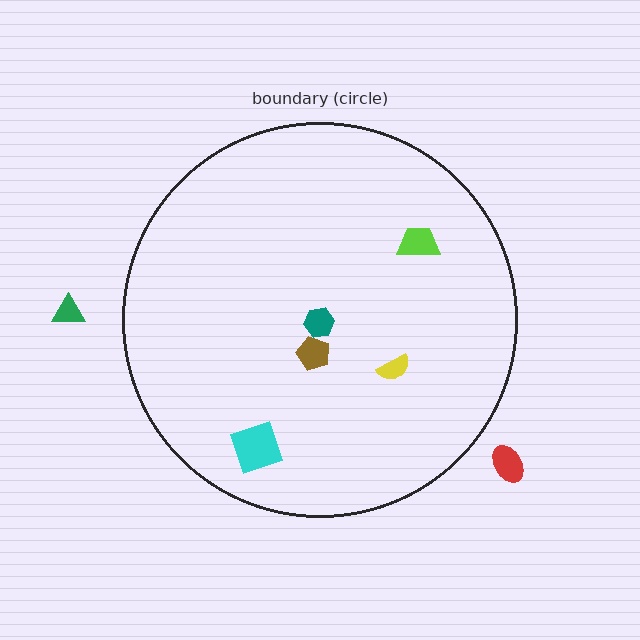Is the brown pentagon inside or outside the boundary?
Inside.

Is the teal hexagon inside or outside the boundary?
Inside.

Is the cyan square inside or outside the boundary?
Inside.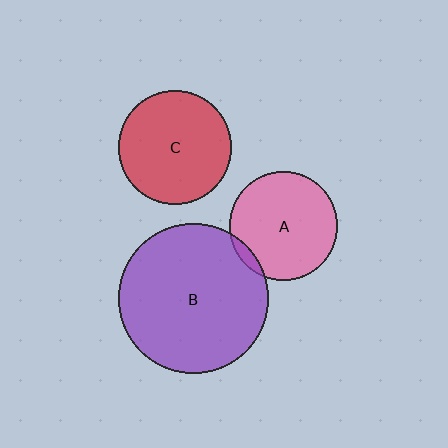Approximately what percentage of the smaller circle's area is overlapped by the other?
Approximately 5%.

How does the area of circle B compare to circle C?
Approximately 1.7 times.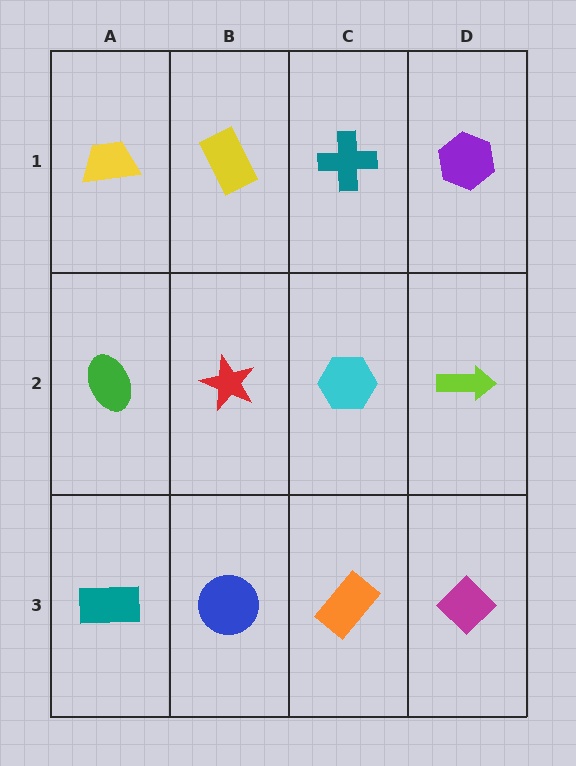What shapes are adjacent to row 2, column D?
A purple hexagon (row 1, column D), a magenta diamond (row 3, column D), a cyan hexagon (row 2, column C).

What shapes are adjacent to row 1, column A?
A green ellipse (row 2, column A), a yellow rectangle (row 1, column B).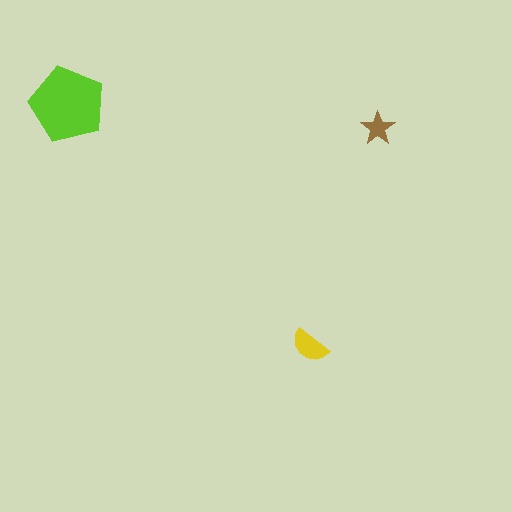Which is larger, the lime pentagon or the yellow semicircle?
The lime pentagon.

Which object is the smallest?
The brown star.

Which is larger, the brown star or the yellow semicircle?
The yellow semicircle.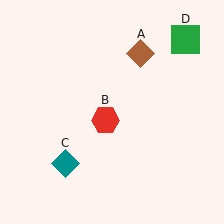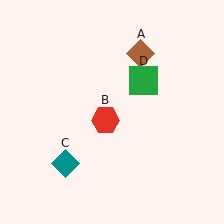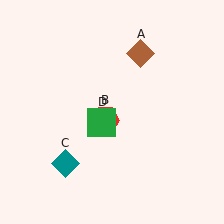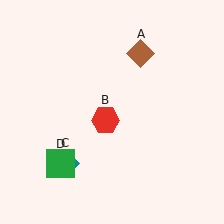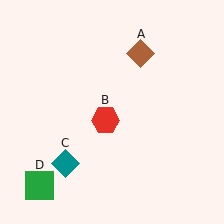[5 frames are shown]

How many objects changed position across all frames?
1 object changed position: green square (object D).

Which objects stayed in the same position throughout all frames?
Brown diamond (object A) and red hexagon (object B) and teal diamond (object C) remained stationary.